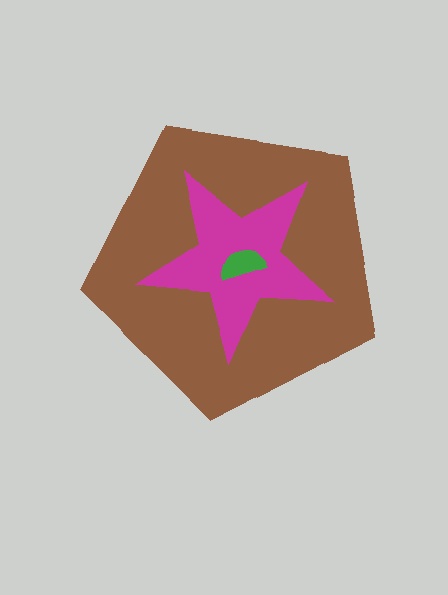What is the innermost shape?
The green semicircle.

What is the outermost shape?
The brown pentagon.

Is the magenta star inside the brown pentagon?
Yes.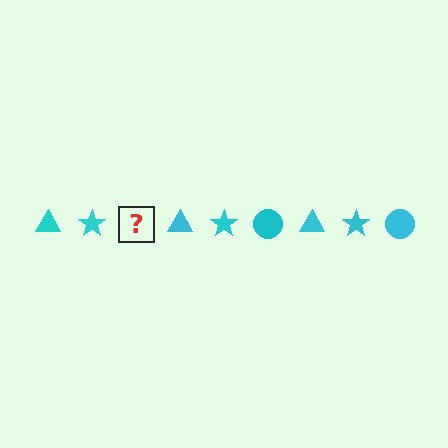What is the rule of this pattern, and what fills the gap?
The rule is that the pattern cycles through triangle, star, circle shapes in cyan. The gap should be filled with a cyan circle.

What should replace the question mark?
The question mark should be replaced with a cyan circle.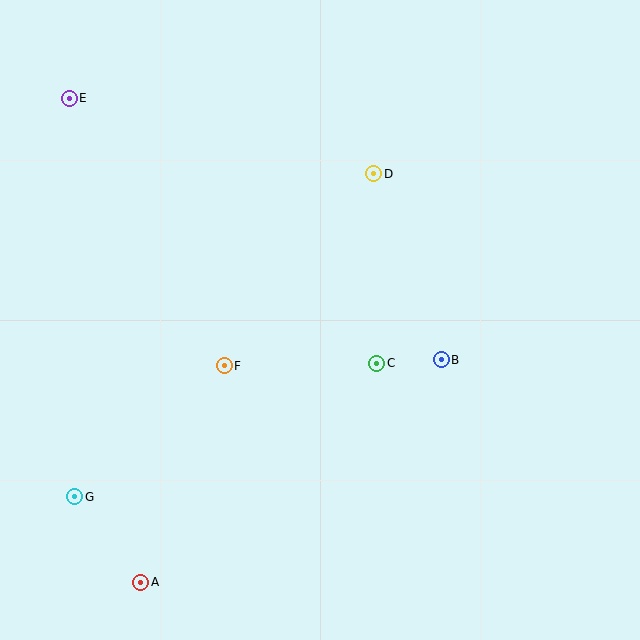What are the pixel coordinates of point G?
Point G is at (75, 497).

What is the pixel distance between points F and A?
The distance between F and A is 232 pixels.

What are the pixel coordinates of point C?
Point C is at (377, 363).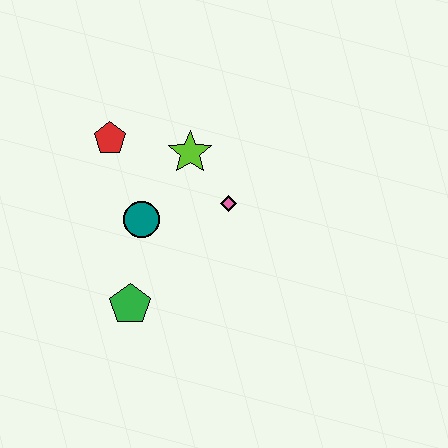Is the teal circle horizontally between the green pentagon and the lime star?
Yes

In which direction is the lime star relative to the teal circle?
The lime star is above the teal circle.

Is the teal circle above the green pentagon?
Yes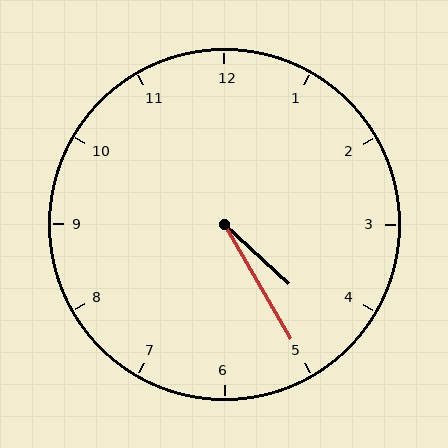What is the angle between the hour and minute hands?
Approximately 18 degrees.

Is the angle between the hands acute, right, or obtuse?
It is acute.